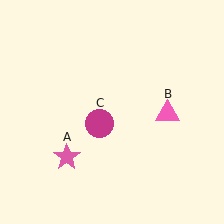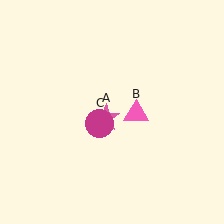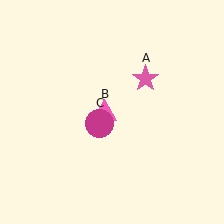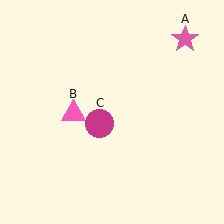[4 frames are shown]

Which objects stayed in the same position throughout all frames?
Magenta circle (object C) remained stationary.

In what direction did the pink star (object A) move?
The pink star (object A) moved up and to the right.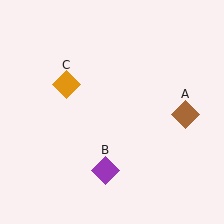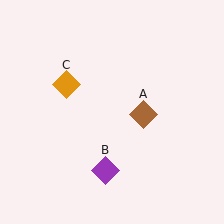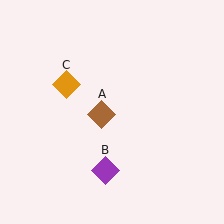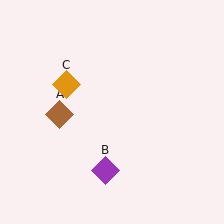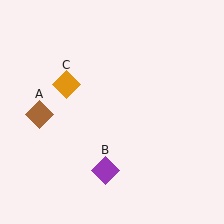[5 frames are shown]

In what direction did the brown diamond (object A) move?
The brown diamond (object A) moved left.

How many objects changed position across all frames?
1 object changed position: brown diamond (object A).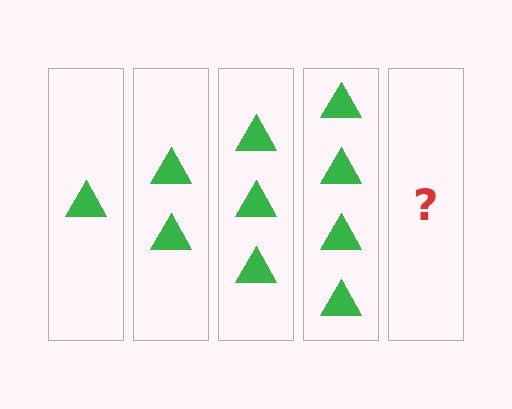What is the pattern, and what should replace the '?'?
The pattern is that each step adds one more triangle. The '?' should be 5 triangles.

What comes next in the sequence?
The next element should be 5 triangles.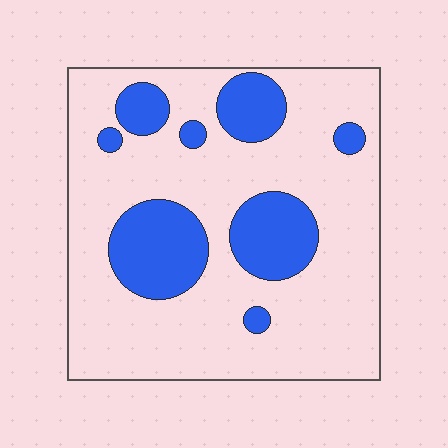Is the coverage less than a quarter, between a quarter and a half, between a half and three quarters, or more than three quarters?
Less than a quarter.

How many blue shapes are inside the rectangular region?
8.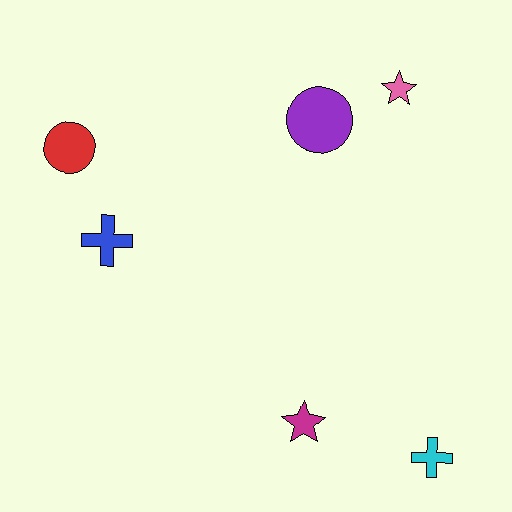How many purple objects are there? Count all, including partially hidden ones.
There is 1 purple object.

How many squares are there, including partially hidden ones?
There are no squares.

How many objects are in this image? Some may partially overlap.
There are 6 objects.